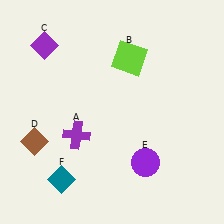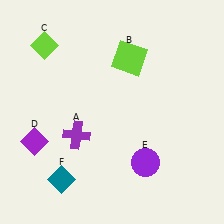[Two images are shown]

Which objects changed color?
C changed from purple to lime. D changed from brown to purple.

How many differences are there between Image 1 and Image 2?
There are 2 differences between the two images.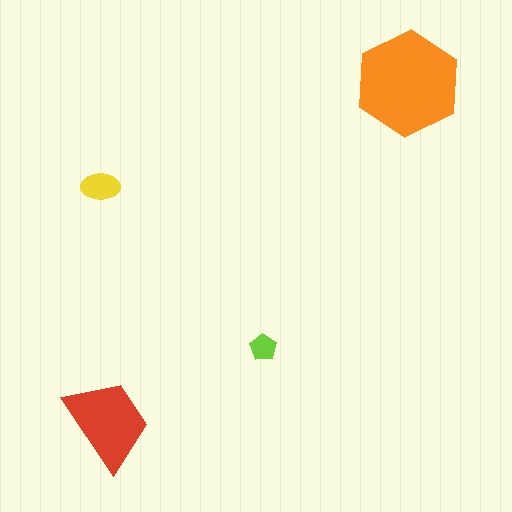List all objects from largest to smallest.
The orange hexagon, the red trapezoid, the yellow ellipse, the lime pentagon.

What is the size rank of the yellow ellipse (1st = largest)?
3rd.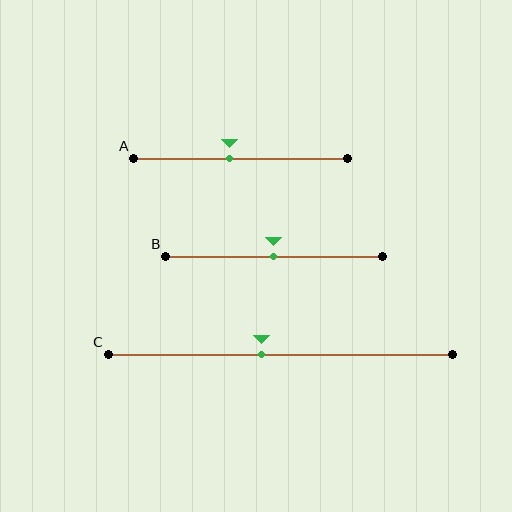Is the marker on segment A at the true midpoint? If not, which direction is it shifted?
No, the marker on segment A is shifted to the left by about 5% of the segment length.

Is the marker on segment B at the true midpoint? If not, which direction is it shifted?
Yes, the marker on segment B is at the true midpoint.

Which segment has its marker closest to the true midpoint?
Segment B has its marker closest to the true midpoint.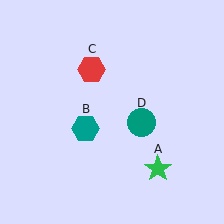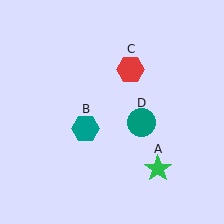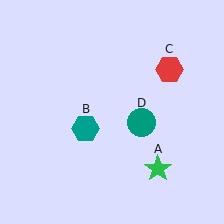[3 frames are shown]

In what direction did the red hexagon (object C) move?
The red hexagon (object C) moved right.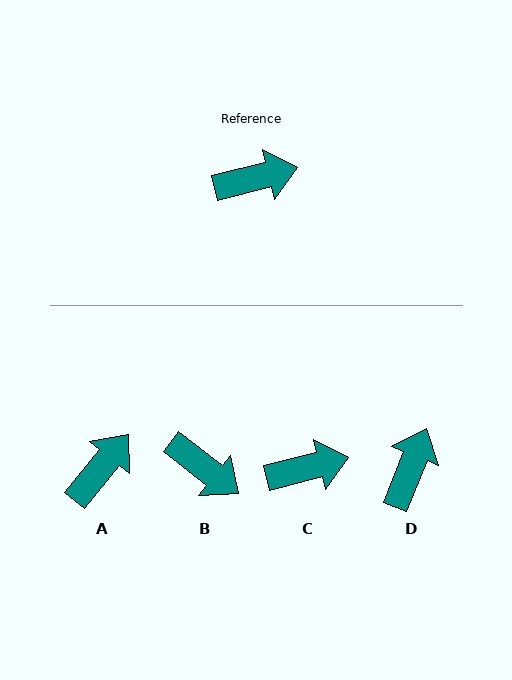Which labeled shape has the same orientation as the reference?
C.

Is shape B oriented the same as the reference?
No, it is off by about 52 degrees.